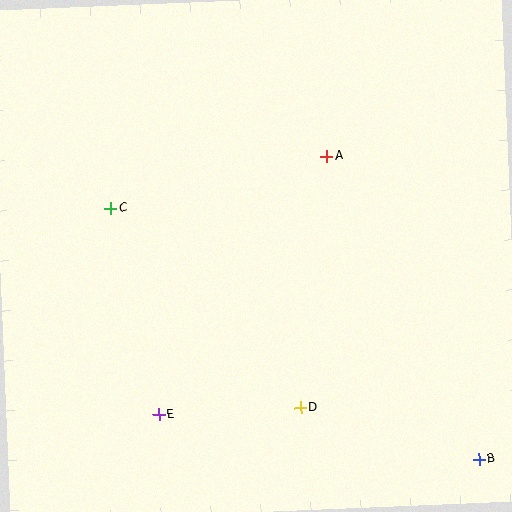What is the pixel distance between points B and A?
The distance between B and A is 339 pixels.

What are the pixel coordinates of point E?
Point E is at (159, 415).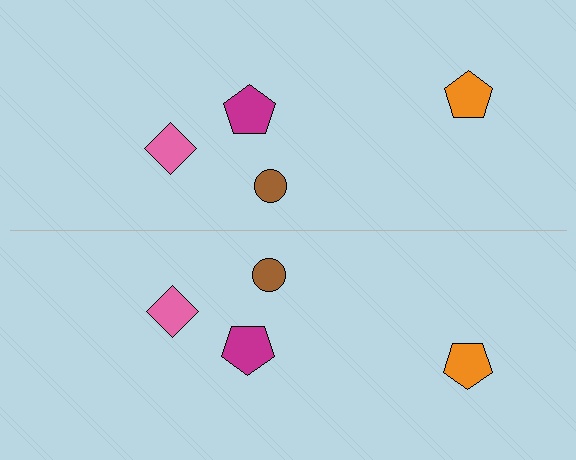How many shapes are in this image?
There are 8 shapes in this image.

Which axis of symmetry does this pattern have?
The pattern has a horizontal axis of symmetry running through the center of the image.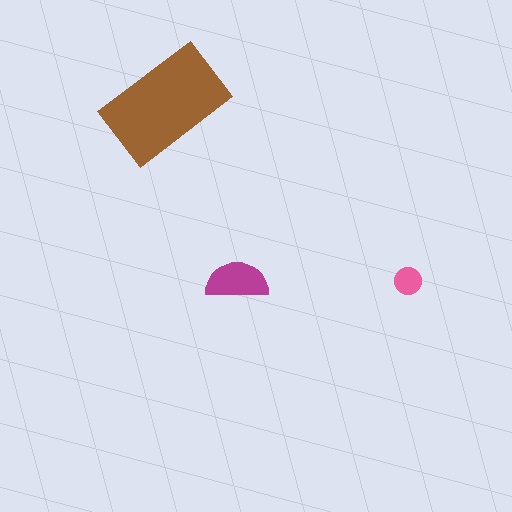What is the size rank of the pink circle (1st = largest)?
3rd.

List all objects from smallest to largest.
The pink circle, the magenta semicircle, the brown rectangle.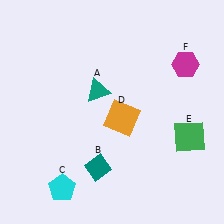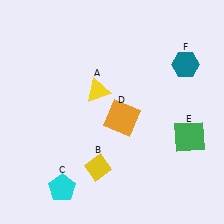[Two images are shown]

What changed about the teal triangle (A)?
In Image 1, A is teal. In Image 2, it changed to yellow.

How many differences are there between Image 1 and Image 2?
There are 3 differences between the two images.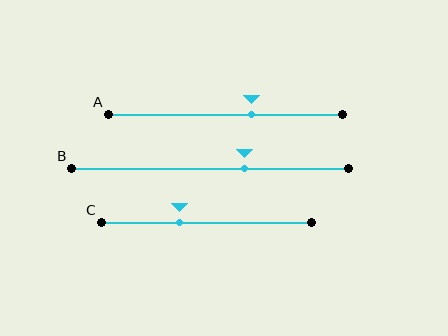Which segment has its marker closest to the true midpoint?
Segment A has its marker closest to the true midpoint.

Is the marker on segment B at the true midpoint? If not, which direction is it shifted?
No, the marker on segment B is shifted to the right by about 12% of the segment length.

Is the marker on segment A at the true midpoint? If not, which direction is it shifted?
No, the marker on segment A is shifted to the right by about 11% of the segment length.